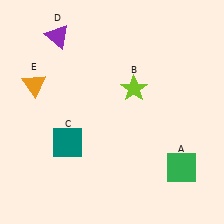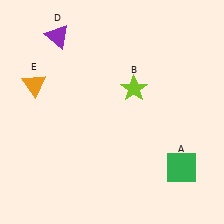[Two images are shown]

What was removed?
The teal square (C) was removed in Image 2.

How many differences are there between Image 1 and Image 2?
There is 1 difference between the two images.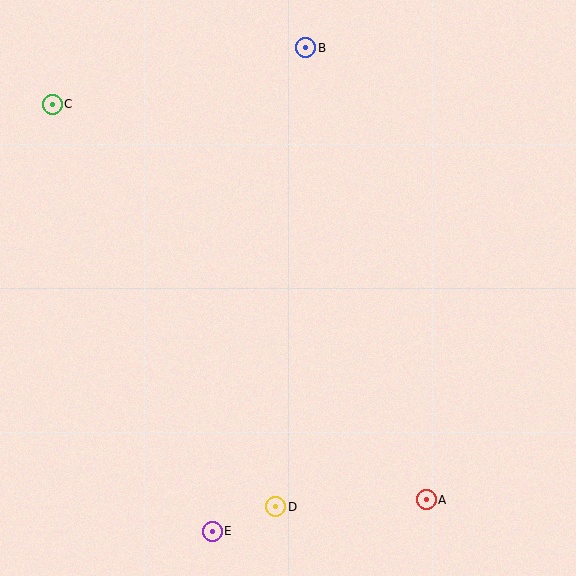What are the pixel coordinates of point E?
Point E is at (212, 531).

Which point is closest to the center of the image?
Point D at (276, 507) is closest to the center.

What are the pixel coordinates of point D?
Point D is at (276, 507).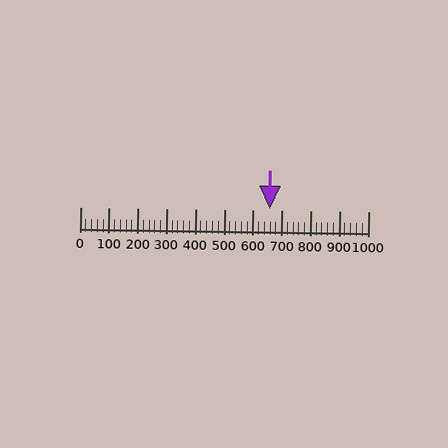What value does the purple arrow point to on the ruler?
The purple arrow points to approximately 657.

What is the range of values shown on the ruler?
The ruler shows values from 0 to 1000.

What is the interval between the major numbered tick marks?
The major tick marks are spaced 100 units apart.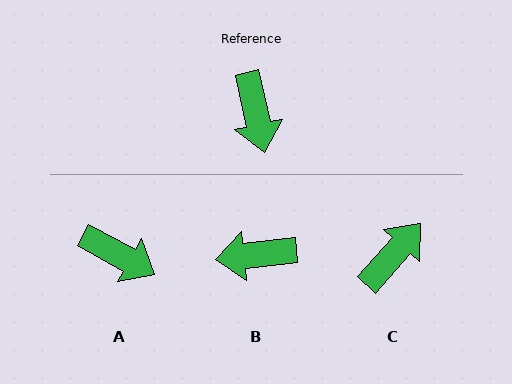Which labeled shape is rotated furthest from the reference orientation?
C, about 126 degrees away.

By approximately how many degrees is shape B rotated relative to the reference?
Approximately 96 degrees clockwise.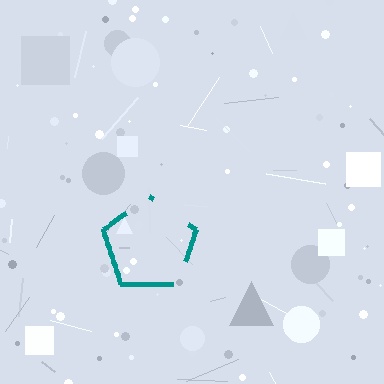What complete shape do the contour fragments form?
The contour fragments form a pentagon.